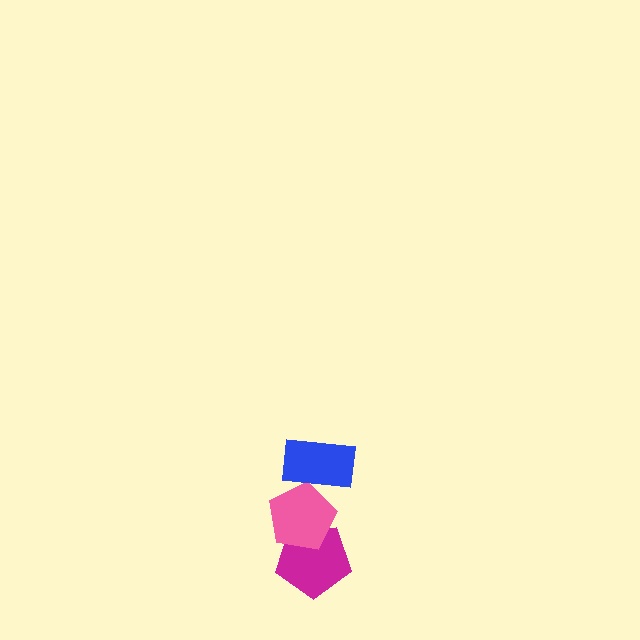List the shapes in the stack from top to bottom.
From top to bottom: the blue rectangle, the pink pentagon, the magenta pentagon.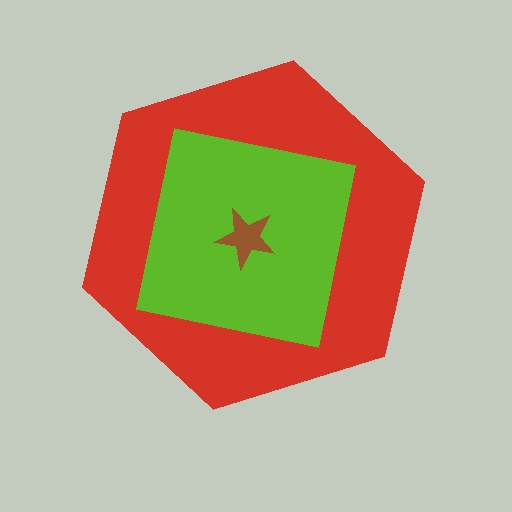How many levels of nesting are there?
3.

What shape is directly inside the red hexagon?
The lime square.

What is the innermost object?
The brown star.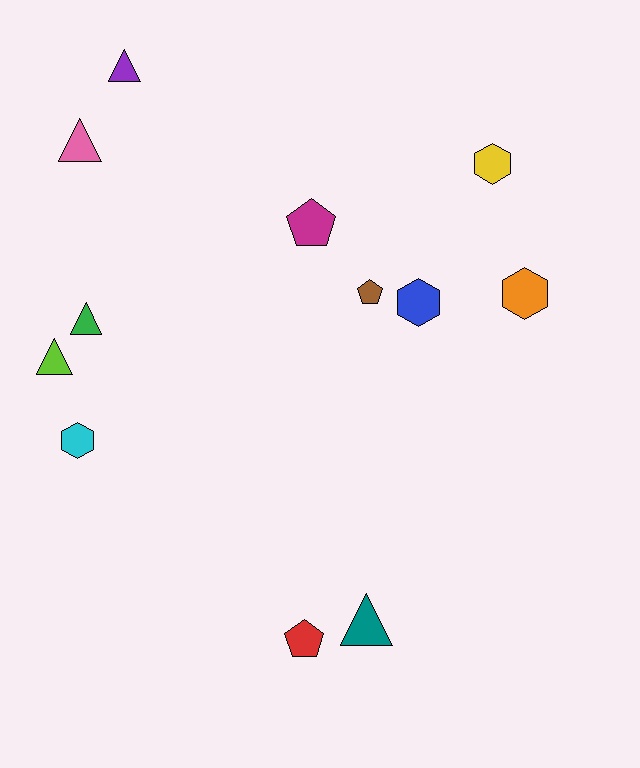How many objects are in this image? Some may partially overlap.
There are 12 objects.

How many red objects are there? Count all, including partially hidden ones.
There is 1 red object.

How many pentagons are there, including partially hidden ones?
There are 3 pentagons.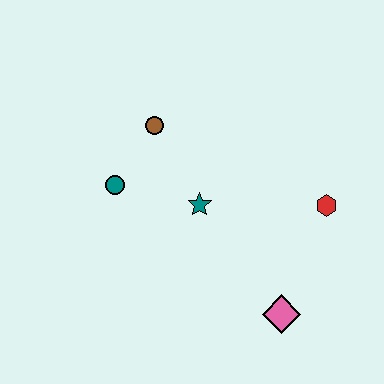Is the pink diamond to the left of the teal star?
No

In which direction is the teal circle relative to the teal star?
The teal circle is to the left of the teal star.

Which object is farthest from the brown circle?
The pink diamond is farthest from the brown circle.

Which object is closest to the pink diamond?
The red hexagon is closest to the pink diamond.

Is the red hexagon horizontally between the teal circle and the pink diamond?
No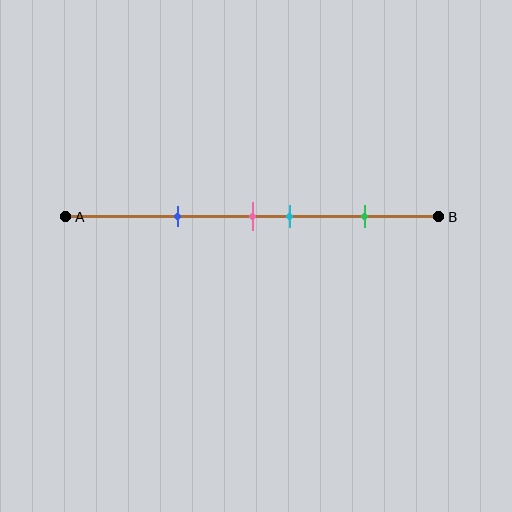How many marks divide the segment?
There are 4 marks dividing the segment.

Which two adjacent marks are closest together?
The pink and cyan marks are the closest adjacent pair.